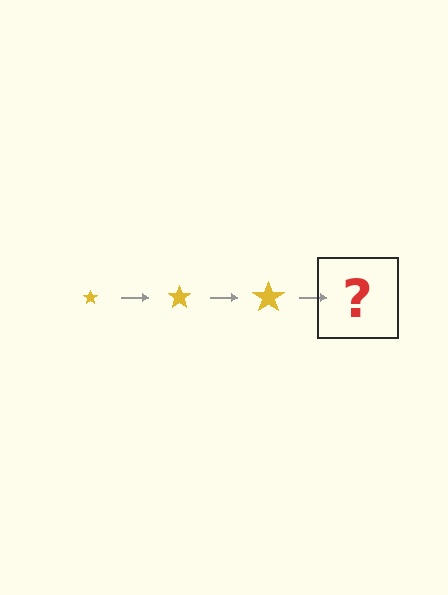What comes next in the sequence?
The next element should be a yellow star, larger than the previous one.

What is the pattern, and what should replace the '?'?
The pattern is that the star gets progressively larger each step. The '?' should be a yellow star, larger than the previous one.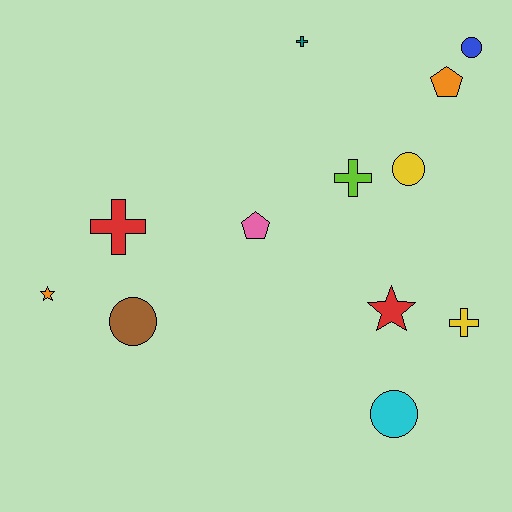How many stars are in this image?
There are 2 stars.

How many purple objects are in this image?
There are no purple objects.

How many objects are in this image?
There are 12 objects.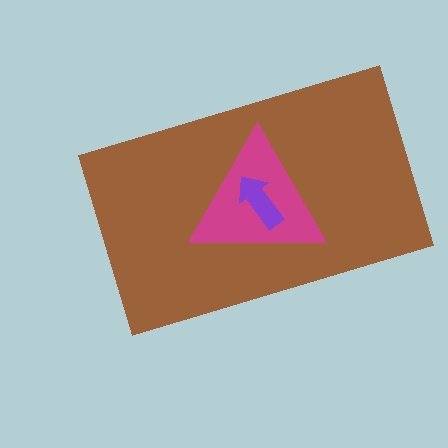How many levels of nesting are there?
3.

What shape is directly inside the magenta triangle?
The purple arrow.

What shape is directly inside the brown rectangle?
The magenta triangle.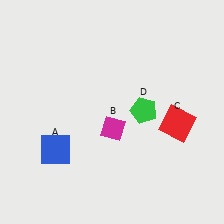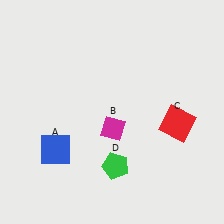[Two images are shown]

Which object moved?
The green pentagon (D) moved down.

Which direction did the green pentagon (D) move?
The green pentagon (D) moved down.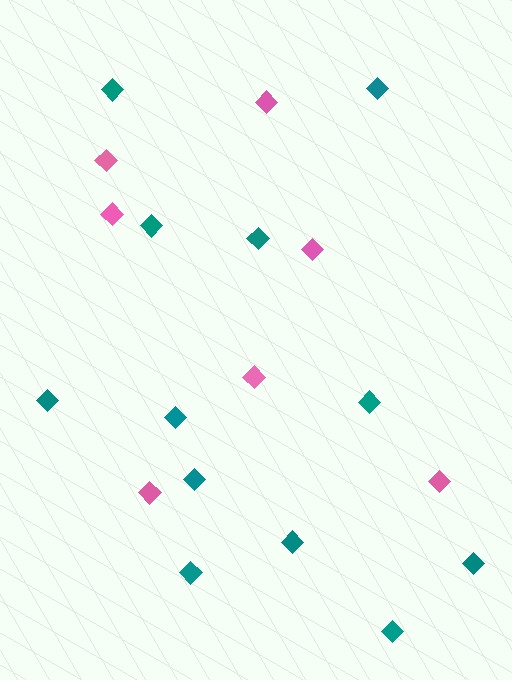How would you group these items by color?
There are 2 groups: one group of teal diamonds (12) and one group of pink diamonds (7).